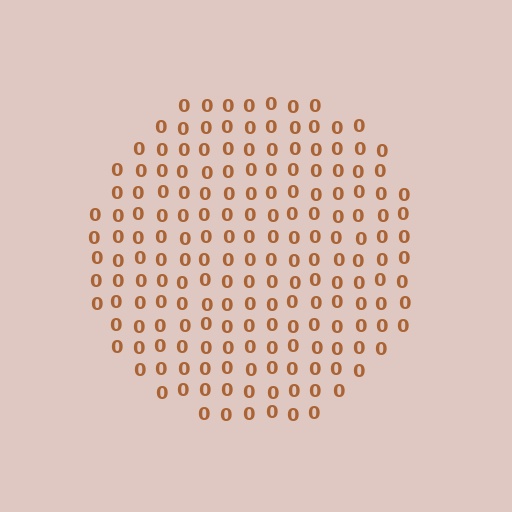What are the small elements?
The small elements are digit 0's.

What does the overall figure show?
The overall figure shows a circle.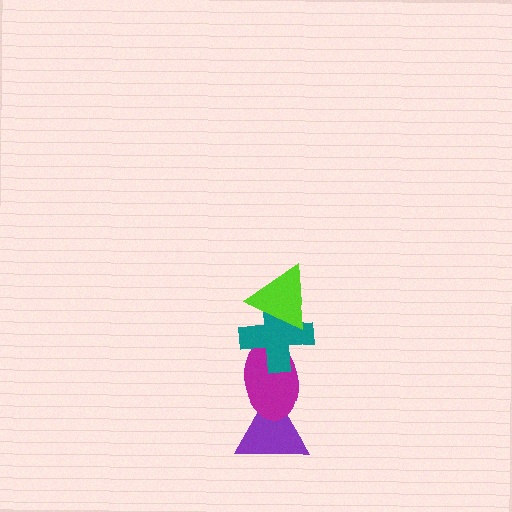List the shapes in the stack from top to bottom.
From top to bottom: the lime triangle, the teal cross, the magenta ellipse, the purple triangle.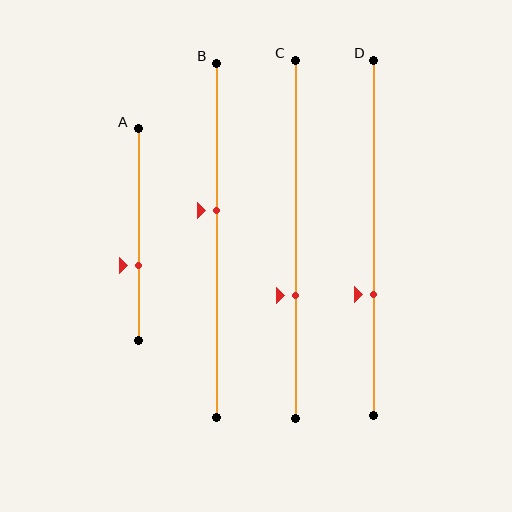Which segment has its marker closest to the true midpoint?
Segment B has its marker closest to the true midpoint.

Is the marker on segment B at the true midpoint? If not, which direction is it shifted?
No, the marker on segment B is shifted upward by about 8% of the segment length.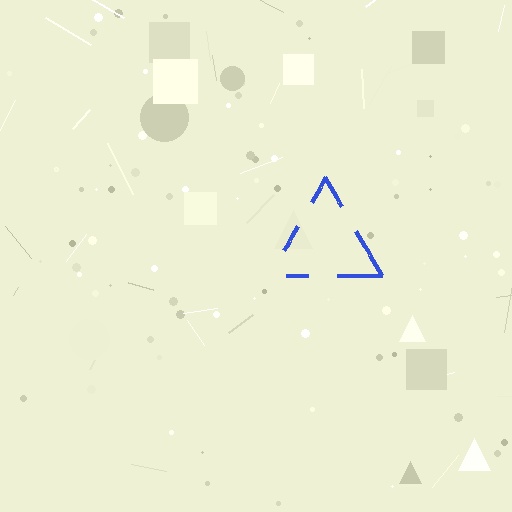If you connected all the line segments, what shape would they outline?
They would outline a triangle.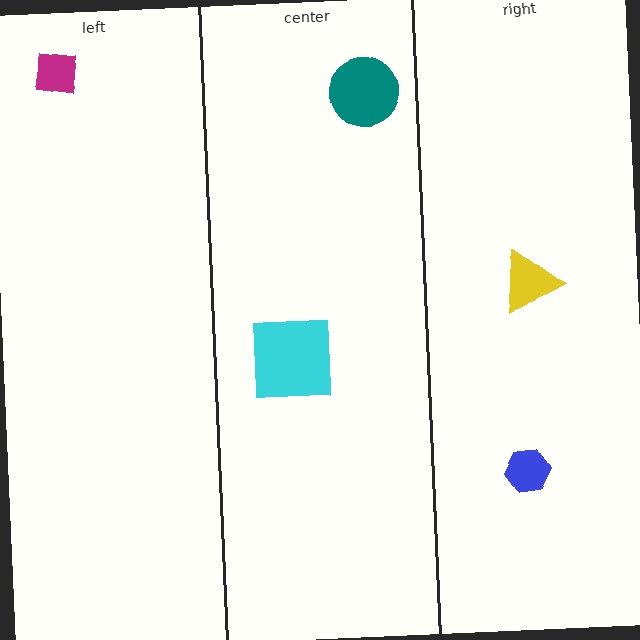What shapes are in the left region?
The magenta square.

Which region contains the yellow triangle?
The right region.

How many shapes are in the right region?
2.